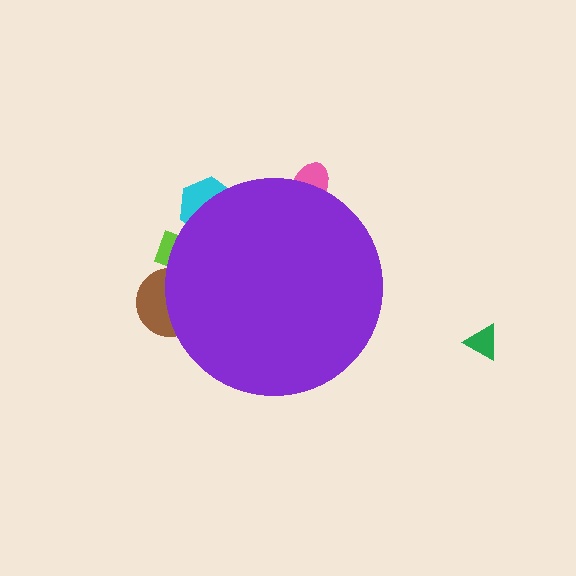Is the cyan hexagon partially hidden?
Yes, the cyan hexagon is partially hidden behind the purple circle.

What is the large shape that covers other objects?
A purple circle.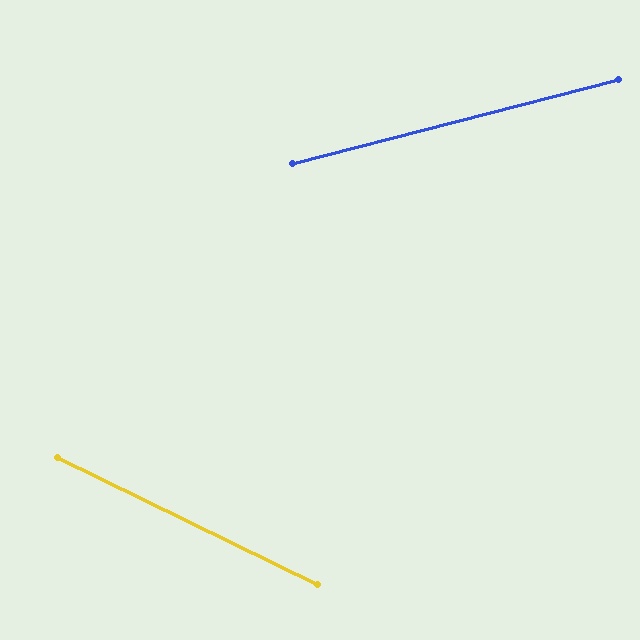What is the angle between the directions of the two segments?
Approximately 41 degrees.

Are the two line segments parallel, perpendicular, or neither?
Neither parallel nor perpendicular — they differ by about 41°.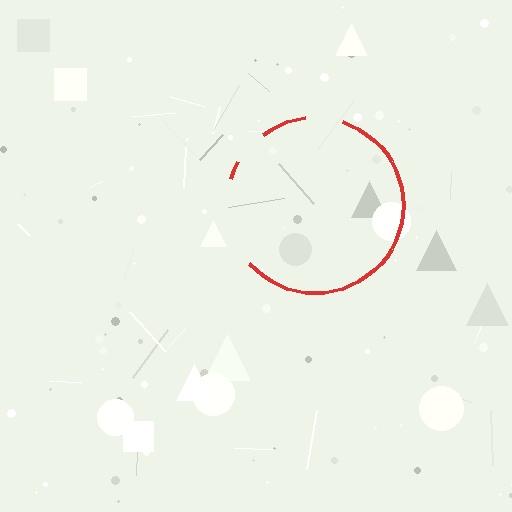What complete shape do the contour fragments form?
The contour fragments form a circle.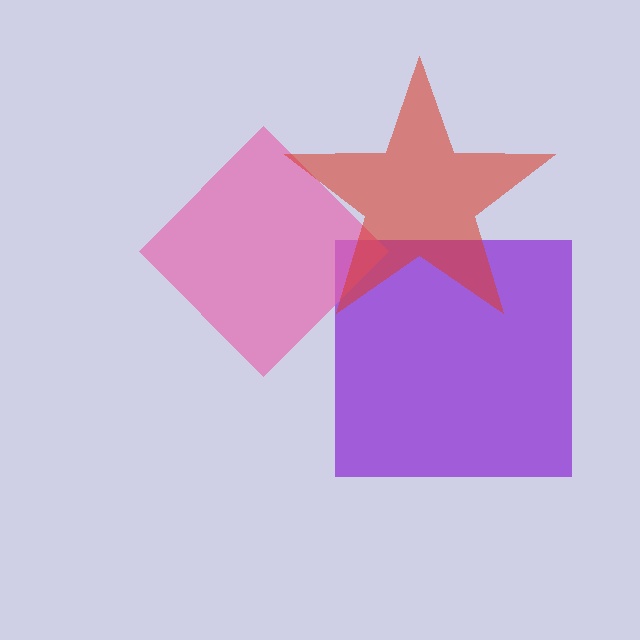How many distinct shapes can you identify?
There are 3 distinct shapes: a purple square, a pink diamond, a red star.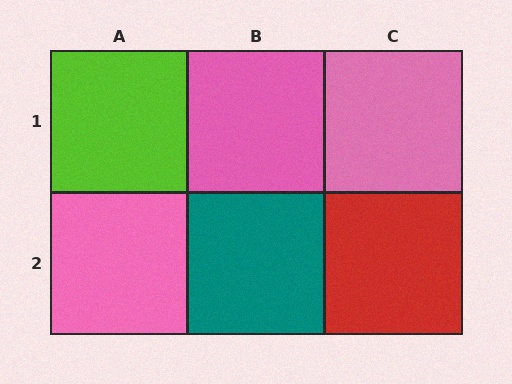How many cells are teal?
1 cell is teal.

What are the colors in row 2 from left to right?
Pink, teal, red.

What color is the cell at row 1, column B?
Pink.